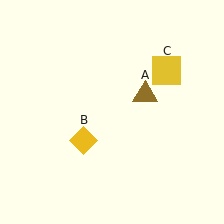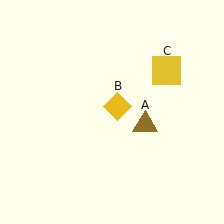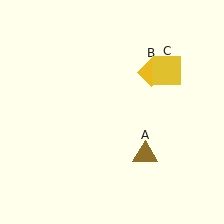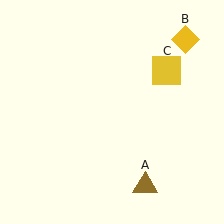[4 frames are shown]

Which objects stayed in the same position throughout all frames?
Yellow square (object C) remained stationary.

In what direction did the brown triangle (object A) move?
The brown triangle (object A) moved down.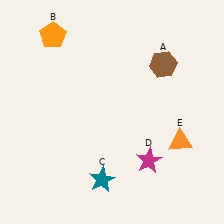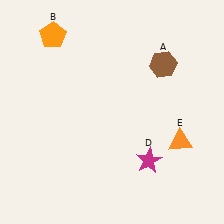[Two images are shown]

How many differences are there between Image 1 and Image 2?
There is 1 difference between the two images.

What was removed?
The teal star (C) was removed in Image 2.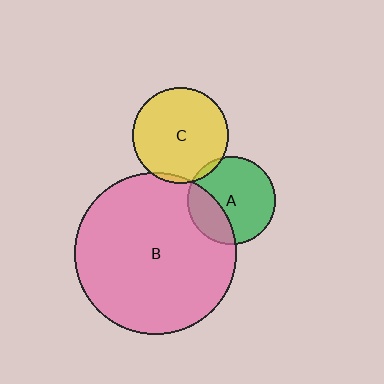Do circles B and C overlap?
Yes.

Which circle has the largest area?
Circle B (pink).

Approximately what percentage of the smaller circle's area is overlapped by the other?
Approximately 5%.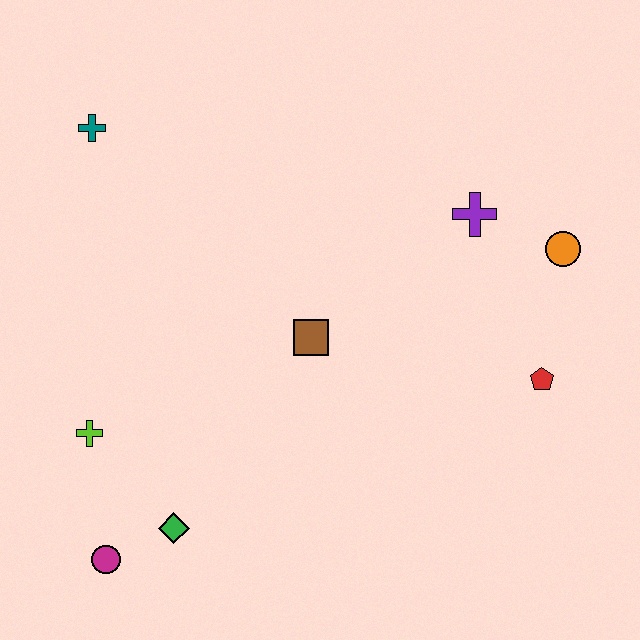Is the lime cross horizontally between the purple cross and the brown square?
No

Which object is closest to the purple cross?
The orange circle is closest to the purple cross.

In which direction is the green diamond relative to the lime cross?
The green diamond is below the lime cross.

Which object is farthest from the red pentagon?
The teal cross is farthest from the red pentagon.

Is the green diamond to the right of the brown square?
No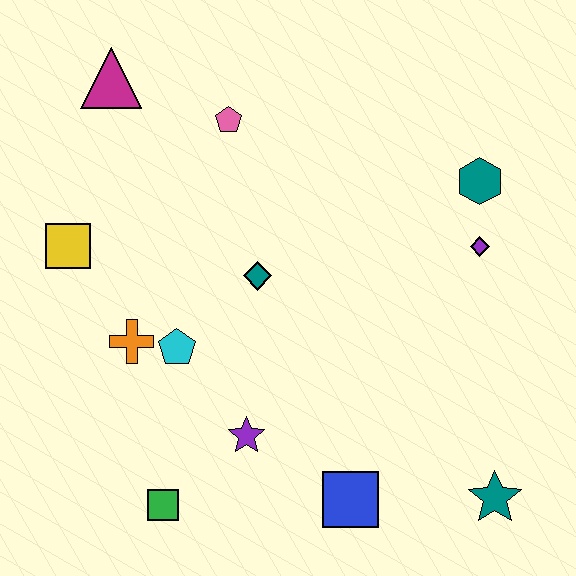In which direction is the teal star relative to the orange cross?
The teal star is to the right of the orange cross.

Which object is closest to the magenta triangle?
The pink pentagon is closest to the magenta triangle.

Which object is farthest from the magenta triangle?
The teal star is farthest from the magenta triangle.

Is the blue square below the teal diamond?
Yes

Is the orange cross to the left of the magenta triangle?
No